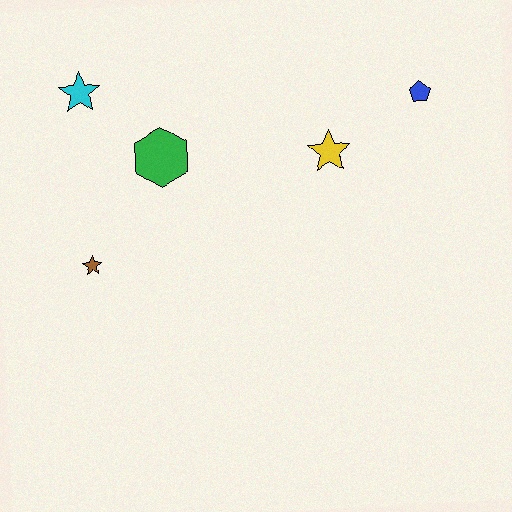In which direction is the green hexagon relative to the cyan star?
The green hexagon is to the right of the cyan star.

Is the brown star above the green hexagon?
No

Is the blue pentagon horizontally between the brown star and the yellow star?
No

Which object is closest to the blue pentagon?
The yellow star is closest to the blue pentagon.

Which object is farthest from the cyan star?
The blue pentagon is farthest from the cyan star.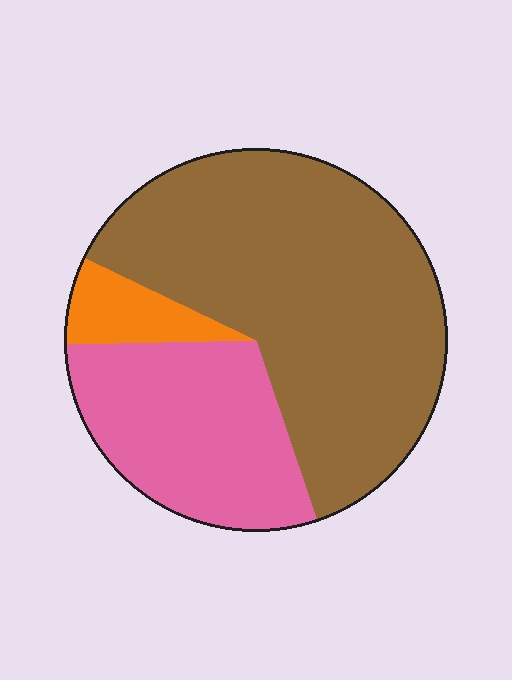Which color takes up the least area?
Orange, at roughly 10%.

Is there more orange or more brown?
Brown.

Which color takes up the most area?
Brown, at roughly 65%.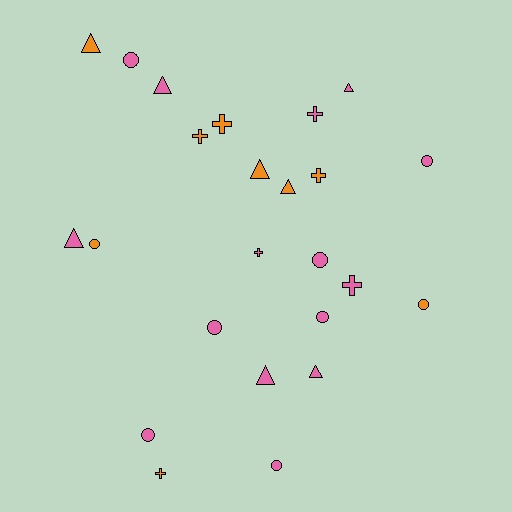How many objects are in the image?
There are 24 objects.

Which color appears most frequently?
Pink, with 15 objects.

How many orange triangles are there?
There are 3 orange triangles.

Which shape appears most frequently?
Circle, with 9 objects.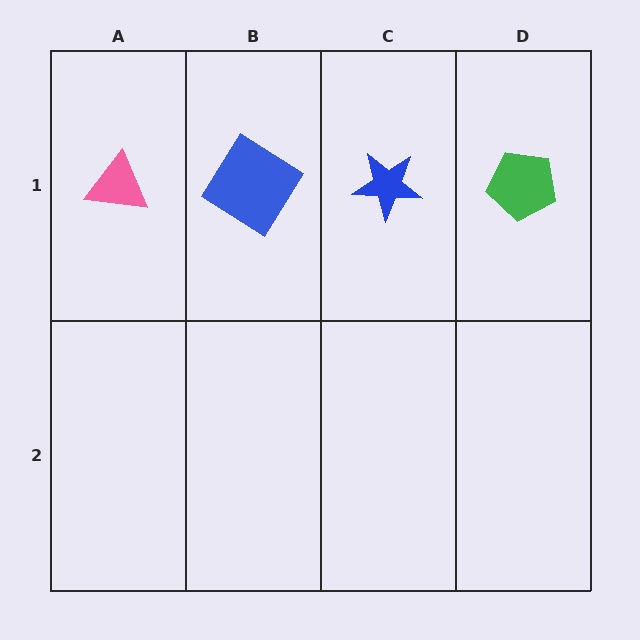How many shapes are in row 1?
4 shapes.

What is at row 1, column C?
A blue star.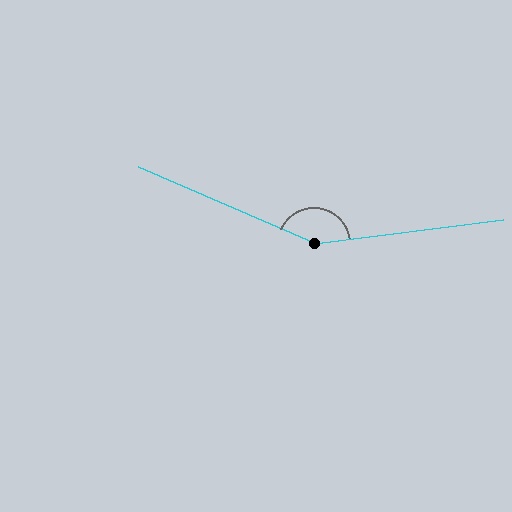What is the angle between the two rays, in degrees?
Approximately 149 degrees.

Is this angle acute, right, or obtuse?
It is obtuse.